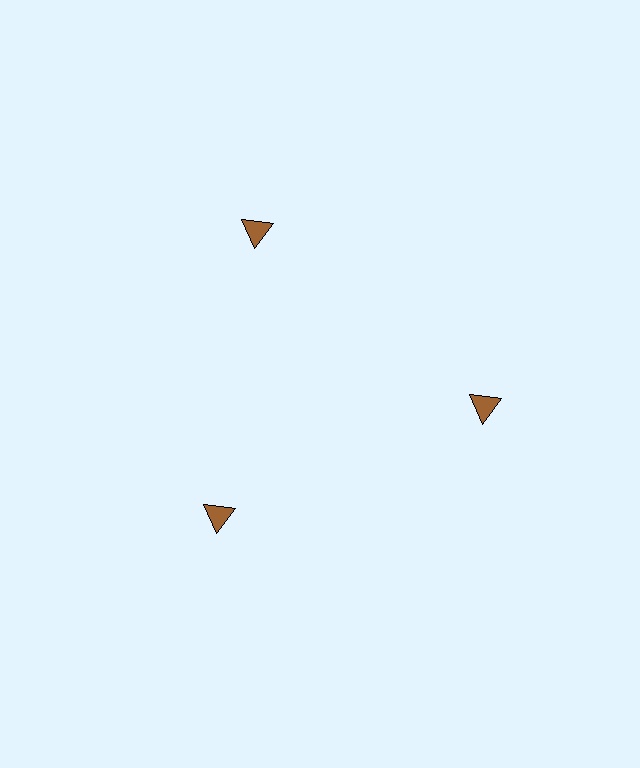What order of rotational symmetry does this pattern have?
This pattern has 3-fold rotational symmetry.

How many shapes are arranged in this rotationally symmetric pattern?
There are 3 shapes, arranged in 3 groups of 1.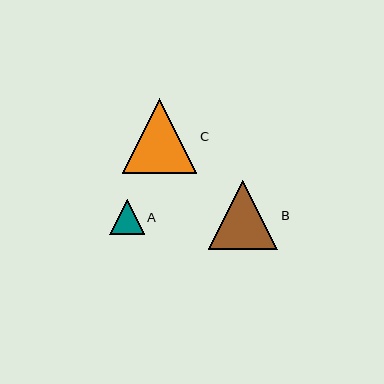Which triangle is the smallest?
Triangle A is the smallest with a size of approximately 35 pixels.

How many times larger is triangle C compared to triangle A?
Triangle C is approximately 2.2 times the size of triangle A.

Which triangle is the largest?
Triangle C is the largest with a size of approximately 75 pixels.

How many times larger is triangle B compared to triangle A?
Triangle B is approximately 2.0 times the size of triangle A.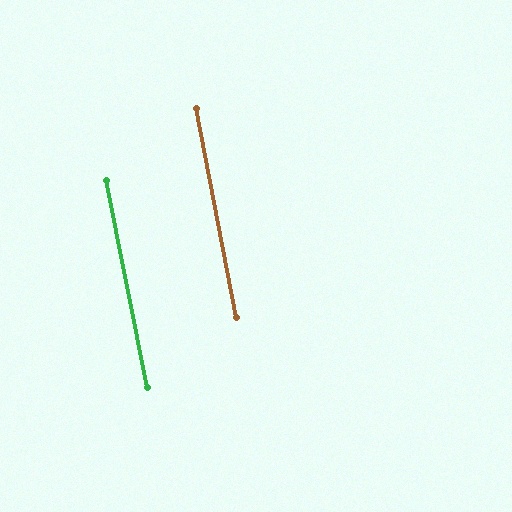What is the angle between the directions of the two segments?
Approximately 0 degrees.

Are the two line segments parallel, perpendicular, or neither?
Parallel — their directions differ by only 0.3°.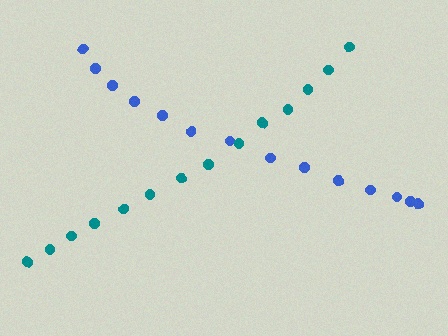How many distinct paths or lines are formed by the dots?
There are 2 distinct paths.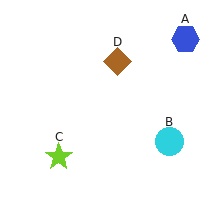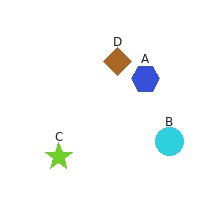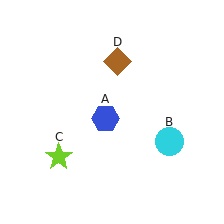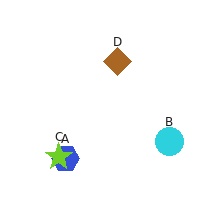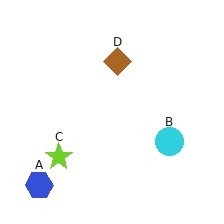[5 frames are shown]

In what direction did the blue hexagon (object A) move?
The blue hexagon (object A) moved down and to the left.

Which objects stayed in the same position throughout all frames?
Cyan circle (object B) and lime star (object C) and brown diamond (object D) remained stationary.